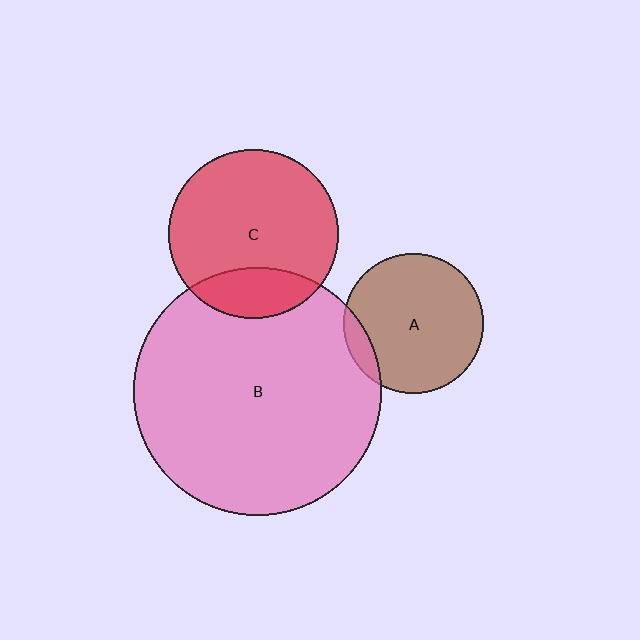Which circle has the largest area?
Circle B (pink).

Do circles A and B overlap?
Yes.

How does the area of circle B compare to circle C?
Approximately 2.1 times.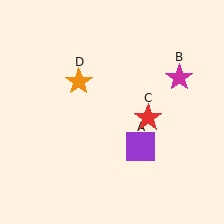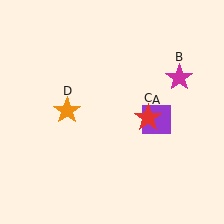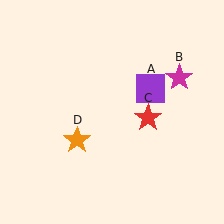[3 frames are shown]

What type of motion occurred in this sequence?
The purple square (object A), orange star (object D) rotated counterclockwise around the center of the scene.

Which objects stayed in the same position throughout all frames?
Magenta star (object B) and red star (object C) remained stationary.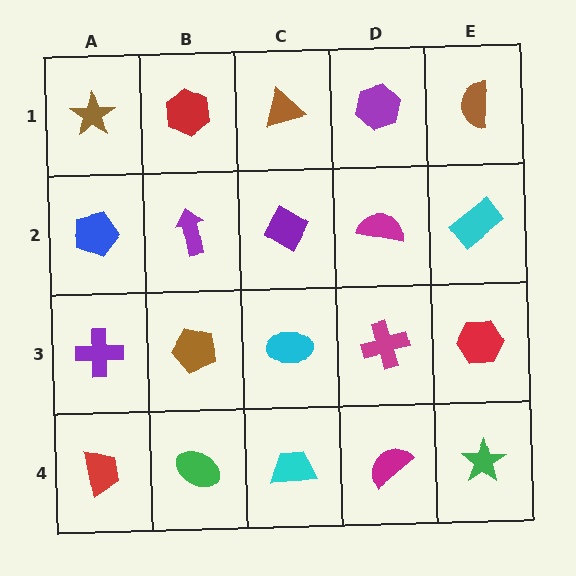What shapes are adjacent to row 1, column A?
A blue pentagon (row 2, column A), a red hexagon (row 1, column B).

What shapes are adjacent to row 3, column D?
A magenta semicircle (row 2, column D), a magenta semicircle (row 4, column D), a cyan ellipse (row 3, column C), a red hexagon (row 3, column E).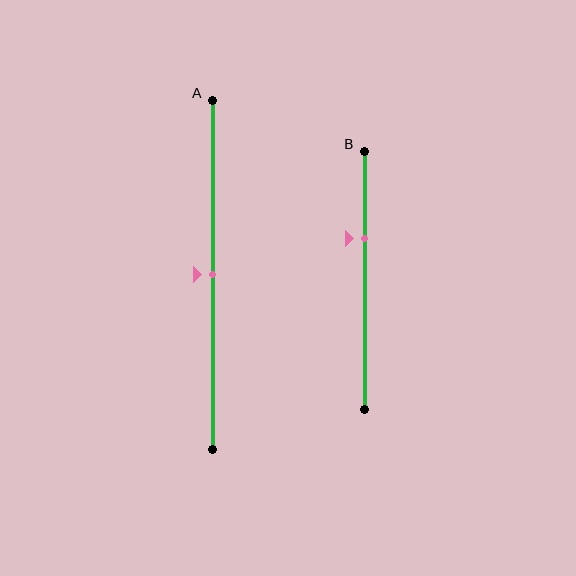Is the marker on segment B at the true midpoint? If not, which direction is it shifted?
No, the marker on segment B is shifted upward by about 16% of the segment length.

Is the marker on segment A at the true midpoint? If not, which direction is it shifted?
Yes, the marker on segment A is at the true midpoint.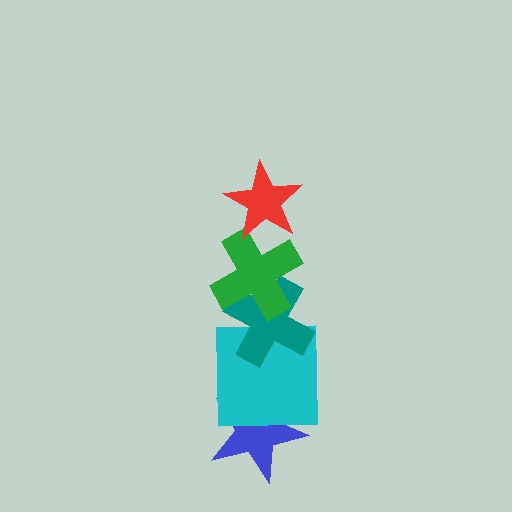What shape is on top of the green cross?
The red star is on top of the green cross.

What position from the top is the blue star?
The blue star is 5th from the top.